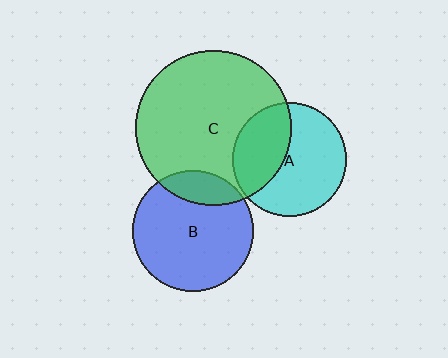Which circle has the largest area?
Circle C (green).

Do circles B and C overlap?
Yes.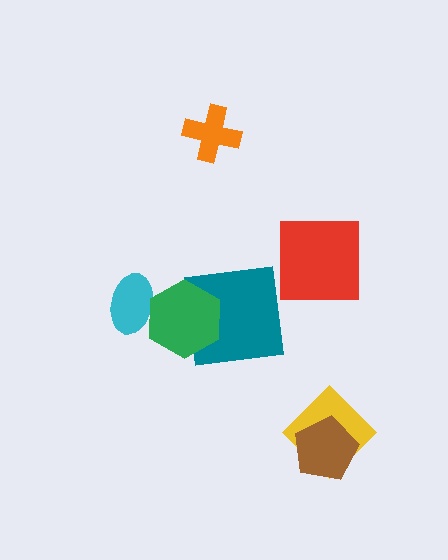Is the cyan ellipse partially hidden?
Yes, it is partially covered by another shape.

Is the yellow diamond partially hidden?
Yes, it is partially covered by another shape.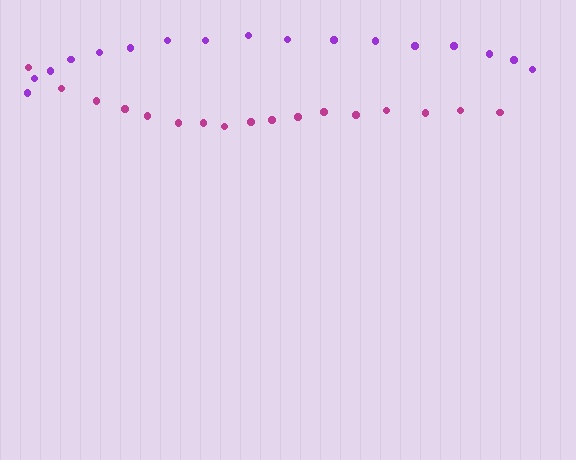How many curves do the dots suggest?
There are 2 distinct paths.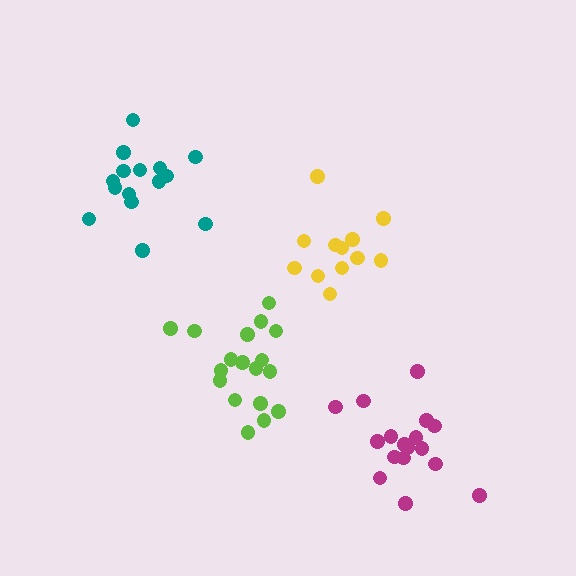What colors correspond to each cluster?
The clusters are colored: teal, lime, yellow, magenta.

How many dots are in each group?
Group 1: 15 dots, Group 2: 18 dots, Group 3: 12 dots, Group 4: 17 dots (62 total).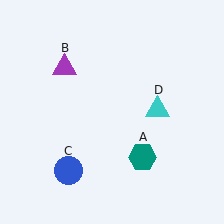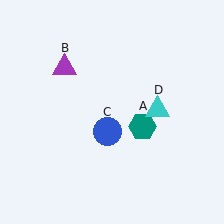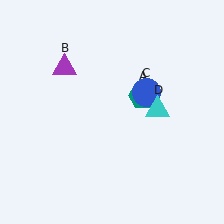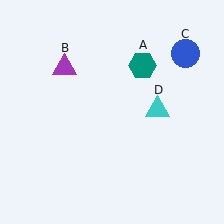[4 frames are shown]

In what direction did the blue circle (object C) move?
The blue circle (object C) moved up and to the right.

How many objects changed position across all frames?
2 objects changed position: teal hexagon (object A), blue circle (object C).